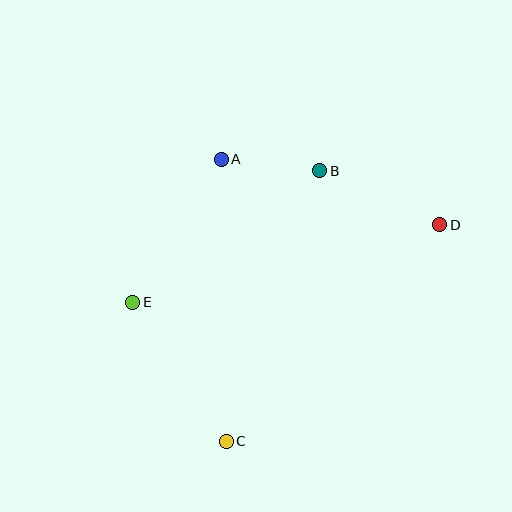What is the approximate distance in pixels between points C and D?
The distance between C and D is approximately 304 pixels.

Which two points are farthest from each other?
Points D and E are farthest from each other.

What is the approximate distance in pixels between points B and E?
The distance between B and E is approximately 228 pixels.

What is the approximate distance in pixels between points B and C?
The distance between B and C is approximately 286 pixels.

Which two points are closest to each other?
Points A and B are closest to each other.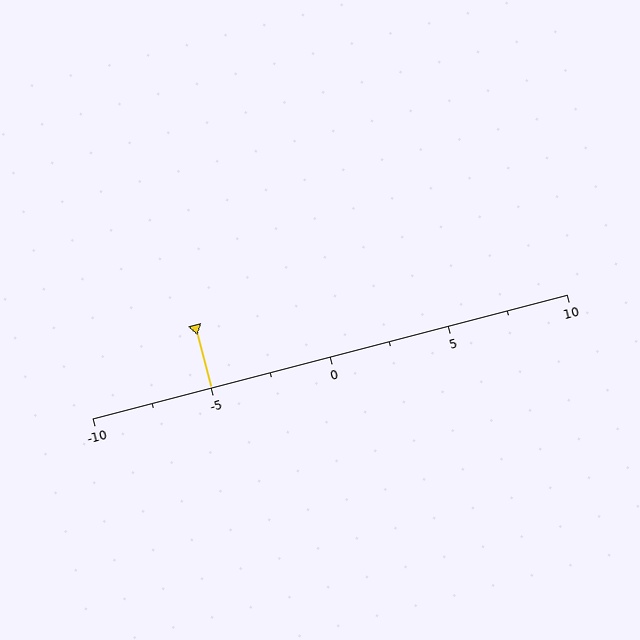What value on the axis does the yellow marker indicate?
The marker indicates approximately -5.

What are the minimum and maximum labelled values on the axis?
The axis runs from -10 to 10.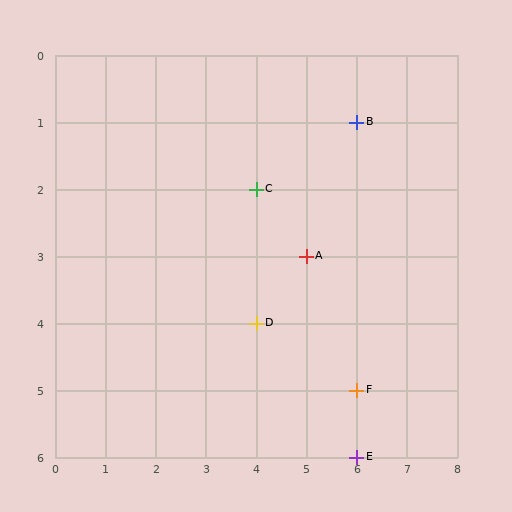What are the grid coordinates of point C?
Point C is at grid coordinates (4, 2).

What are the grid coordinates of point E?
Point E is at grid coordinates (6, 6).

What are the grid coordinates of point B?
Point B is at grid coordinates (6, 1).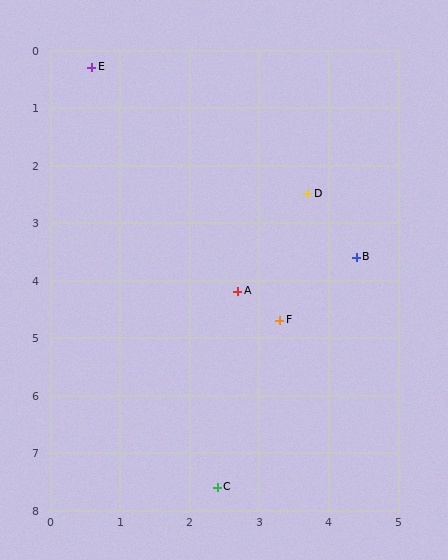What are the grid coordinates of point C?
Point C is at approximately (2.4, 7.6).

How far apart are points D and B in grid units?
Points D and B are about 1.3 grid units apart.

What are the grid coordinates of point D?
Point D is at approximately (3.7, 2.5).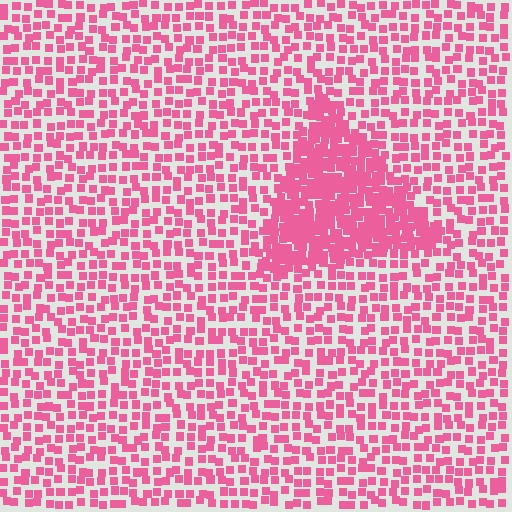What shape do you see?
I see a triangle.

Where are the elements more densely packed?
The elements are more densely packed inside the triangle boundary.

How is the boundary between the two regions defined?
The boundary is defined by a change in element density (approximately 2.3x ratio). All elements are the same color, size, and shape.